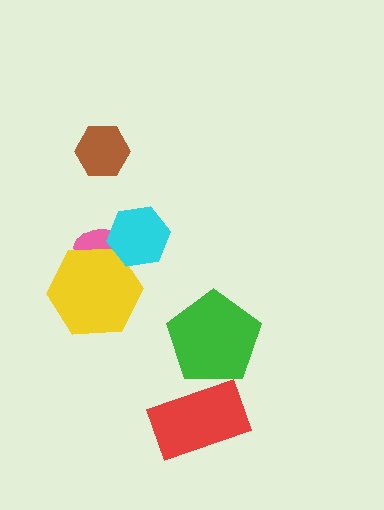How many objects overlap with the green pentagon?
1 object overlaps with the green pentagon.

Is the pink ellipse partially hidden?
Yes, it is partially covered by another shape.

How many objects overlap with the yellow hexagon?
2 objects overlap with the yellow hexagon.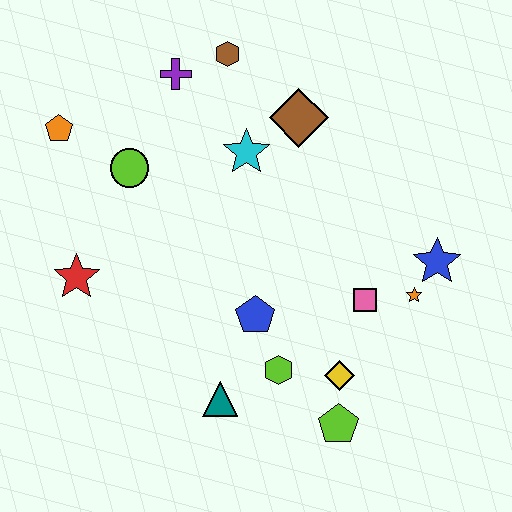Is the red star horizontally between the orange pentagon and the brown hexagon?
Yes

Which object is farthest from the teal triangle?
The brown hexagon is farthest from the teal triangle.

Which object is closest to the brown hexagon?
The purple cross is closest to the brown hexagon.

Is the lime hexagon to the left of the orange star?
Yes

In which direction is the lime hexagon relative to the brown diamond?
The lime hexagon is below the brown diamond.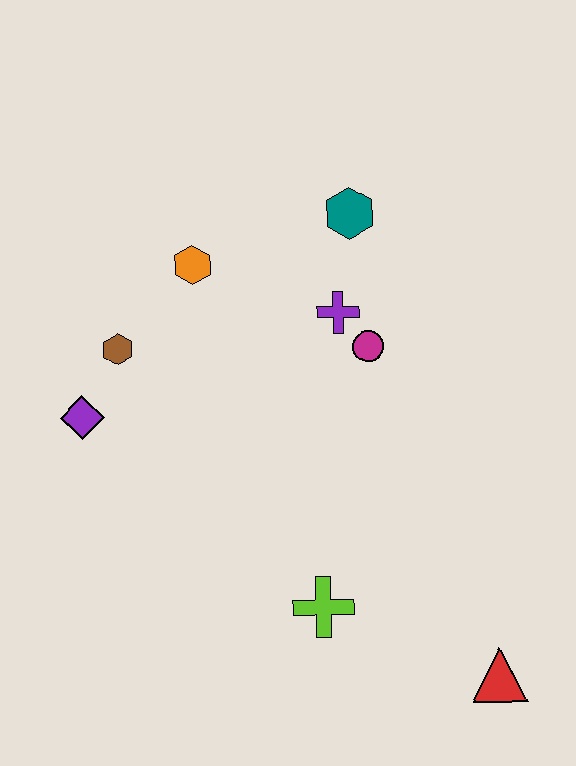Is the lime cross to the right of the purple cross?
No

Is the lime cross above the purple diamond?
No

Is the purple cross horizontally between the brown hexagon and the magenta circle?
Yes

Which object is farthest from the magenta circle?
The red triangle is farthest from the magenta circle.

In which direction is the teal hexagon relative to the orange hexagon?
The teal hexagon is to the right of the orange hexagon.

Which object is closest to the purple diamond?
The brown hexagon is closest to the purple diamond.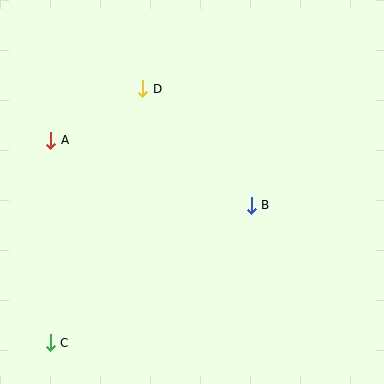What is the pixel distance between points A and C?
The distance between A and C is 203 pixels.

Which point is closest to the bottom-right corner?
Point B is closest to the bottom-right corner.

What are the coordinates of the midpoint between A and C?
The midpoint between A and C is at (50, 242).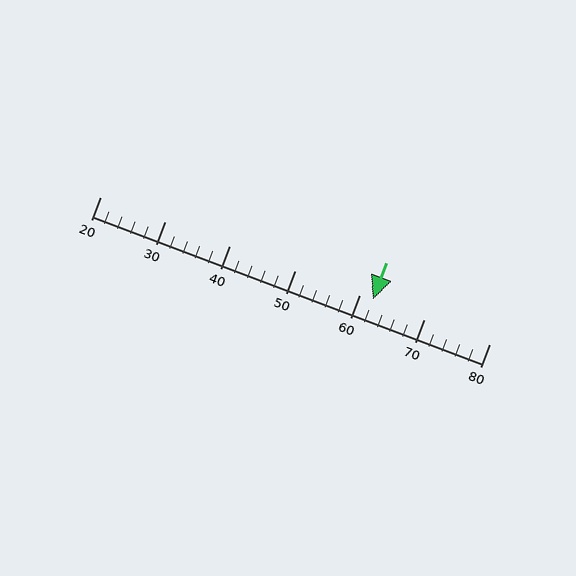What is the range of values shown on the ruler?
The ruler shows values from 20 to 80.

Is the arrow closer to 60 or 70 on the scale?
The arrow is closer to 60.